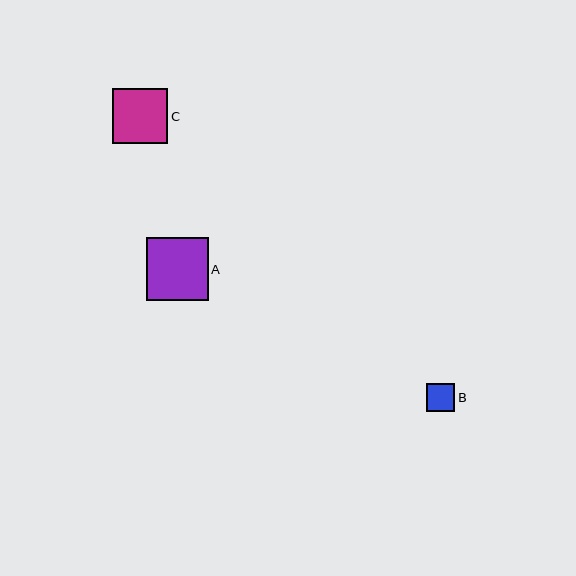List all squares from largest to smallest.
From largest to smallest: A, C, B.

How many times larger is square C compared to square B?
Square C is approximately 2.0 times the size of square B.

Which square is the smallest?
Square B is the smallest with a size of approximately 28 pixels.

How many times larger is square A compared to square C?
Square A is approximately 1.1 times the size of square C.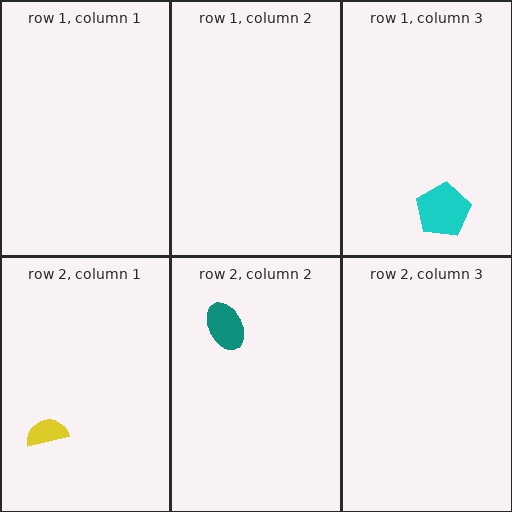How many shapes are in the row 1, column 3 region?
1.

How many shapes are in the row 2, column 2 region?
1.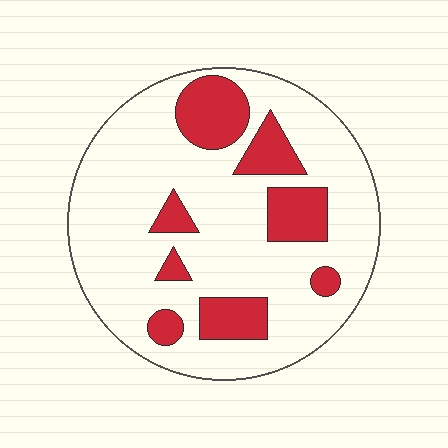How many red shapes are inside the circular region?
8.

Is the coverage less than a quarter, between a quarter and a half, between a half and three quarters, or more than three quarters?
Less than a quarter.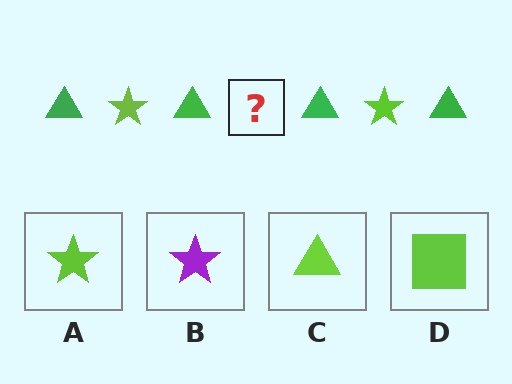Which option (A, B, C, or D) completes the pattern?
A.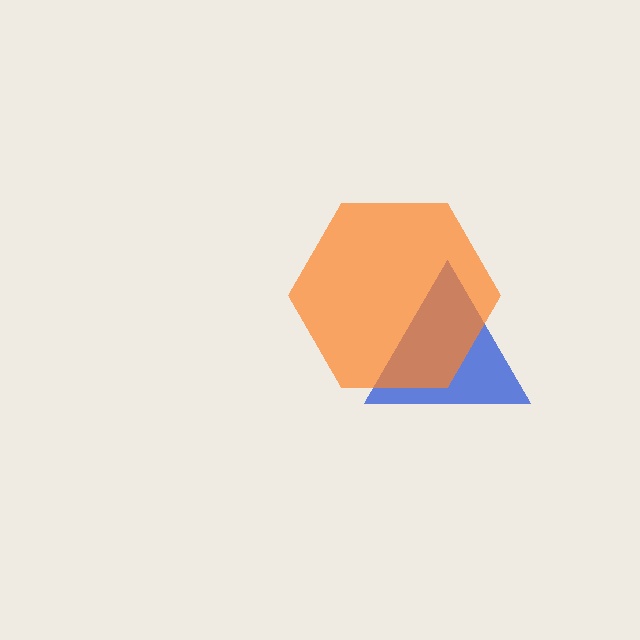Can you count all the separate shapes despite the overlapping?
Yes, there are 2 separate shapes.